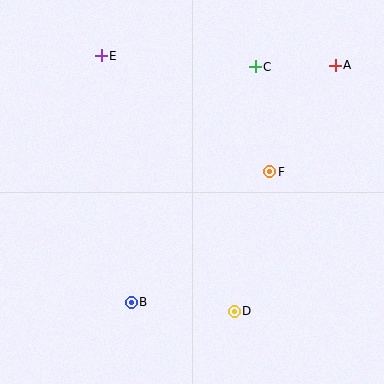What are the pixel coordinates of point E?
Point E is at (101, 56).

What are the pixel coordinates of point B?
Point B is at (131, 302).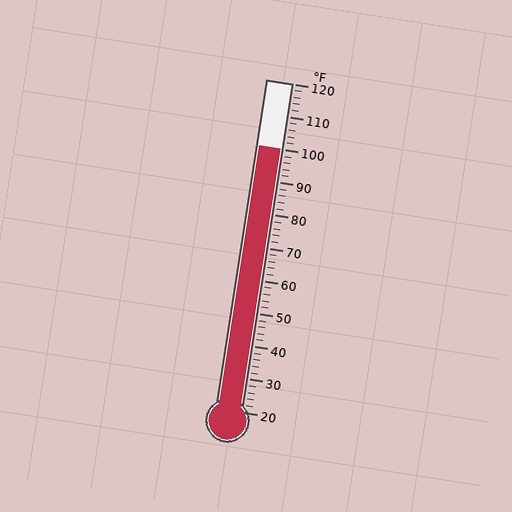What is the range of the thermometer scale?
The thermometer scale ranges from 20°F to 120°F.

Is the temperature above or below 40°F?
The temperature is above 40°F.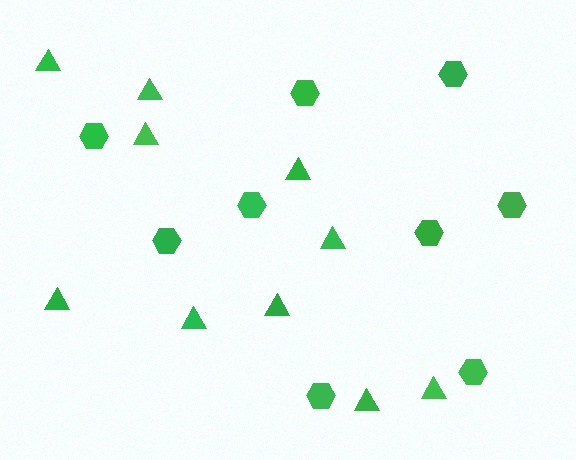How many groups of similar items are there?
There are 2 groups: one group of triangles (10) and one group of hexagons (9).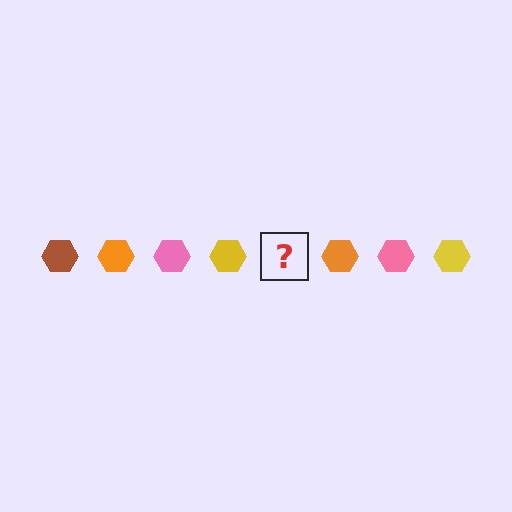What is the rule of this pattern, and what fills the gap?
The rule is that the pattern cycles through brown, orange, pink, yellow hexagons. The gap should be filled with a brown hexagon.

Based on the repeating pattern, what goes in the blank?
The blank should be a brown hexagon.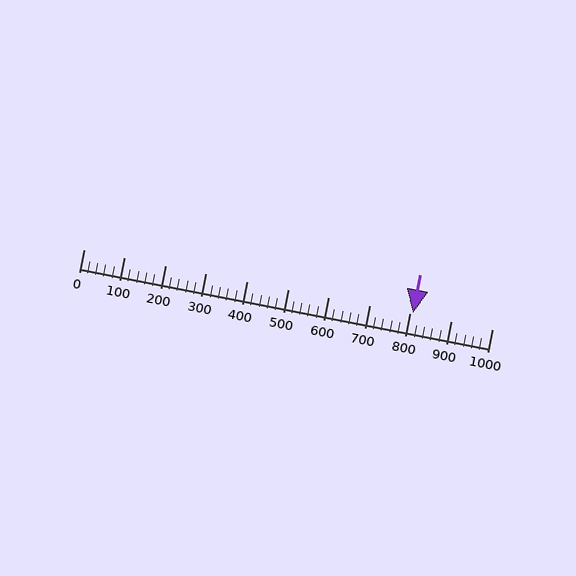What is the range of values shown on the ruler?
The ruler shows values from 0 to 1000.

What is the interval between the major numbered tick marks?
The major tick marks are spaced 100 units apart.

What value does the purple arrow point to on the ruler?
The purple arrow points to approximately 805.